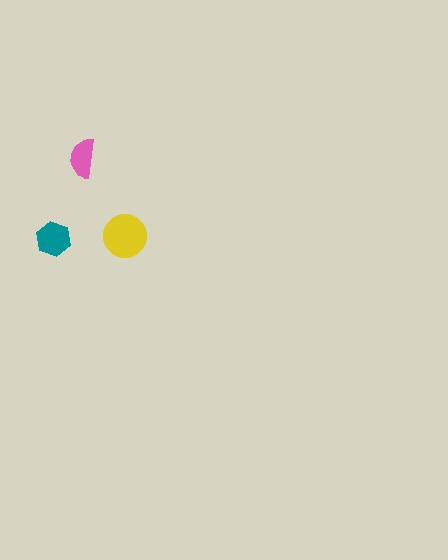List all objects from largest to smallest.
The yellow circle, the teal hexagon, the pink semicircle.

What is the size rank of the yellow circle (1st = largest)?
1st.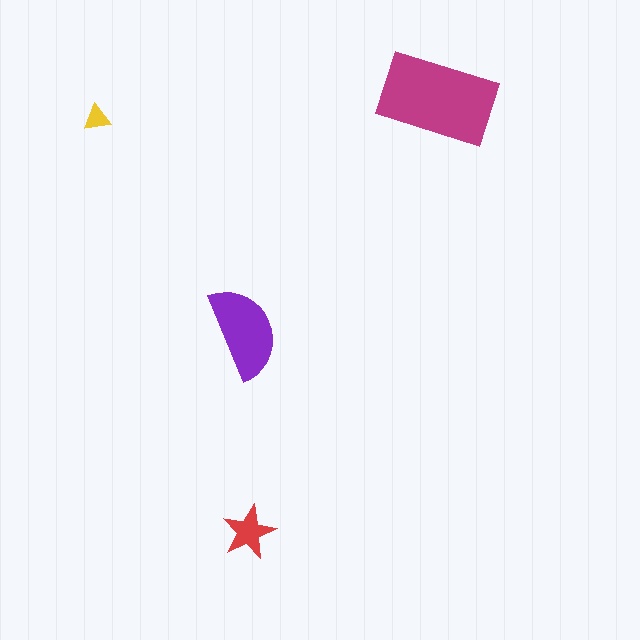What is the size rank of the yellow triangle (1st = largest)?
4th.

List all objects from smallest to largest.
The yellow triangle, the red star, the purple semicircle, the magenta rectangle.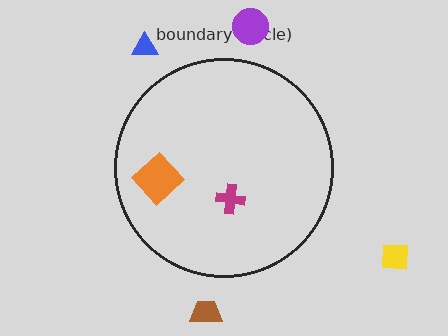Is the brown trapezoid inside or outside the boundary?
Outside.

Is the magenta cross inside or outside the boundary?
Inside.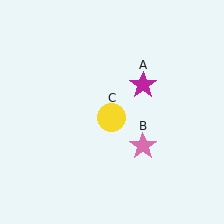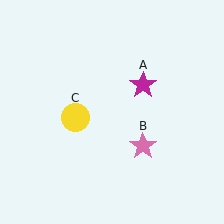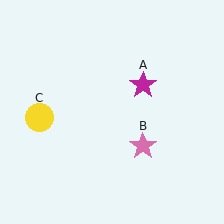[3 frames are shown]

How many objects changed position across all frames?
1 object changed position: yellow circle (object C).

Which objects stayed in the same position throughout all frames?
Magenta star (object A) and pink star (object B) remained stationary.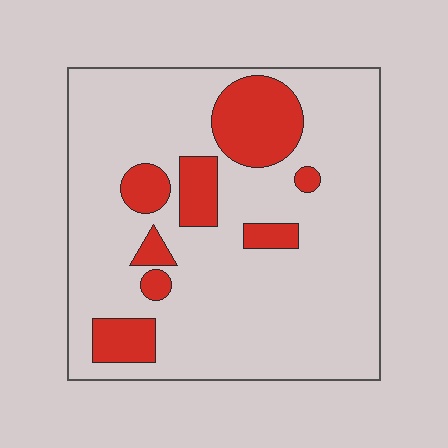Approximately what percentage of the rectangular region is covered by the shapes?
Approximately 20%.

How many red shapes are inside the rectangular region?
8.